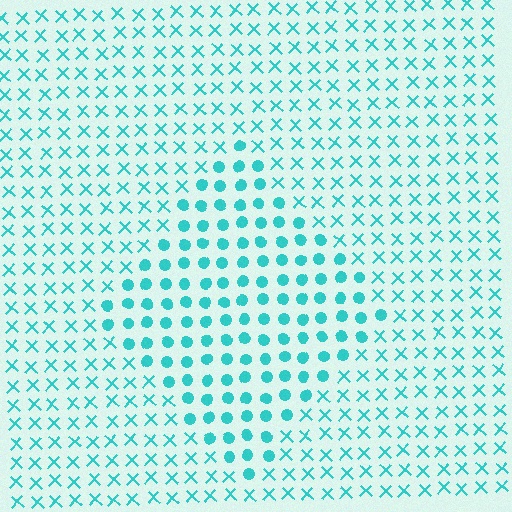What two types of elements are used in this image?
The image uses circles inside the diamond region and X marks outside it.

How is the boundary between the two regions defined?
The boundary is defined by a change in element shape: circles inside vs. X marks outside. All elements share the same color and spacing.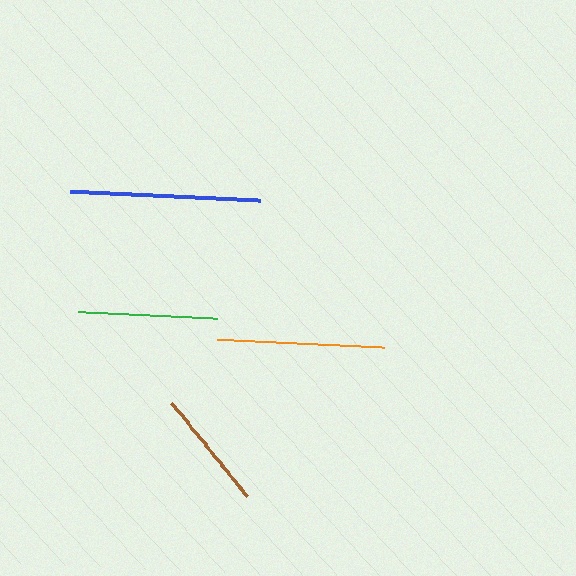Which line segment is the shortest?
The brown line is the shortest at approximately 120 pixels.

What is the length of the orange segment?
The orange segment is approximately 167 pixels long.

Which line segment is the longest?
The blue line is the longest at approximately 190 pixels.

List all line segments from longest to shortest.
From longest to shortest: blue, orange, green, brown.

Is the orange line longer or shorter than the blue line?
The blue line is longer than the orange line.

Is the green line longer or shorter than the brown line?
The green line is longer than the brown line.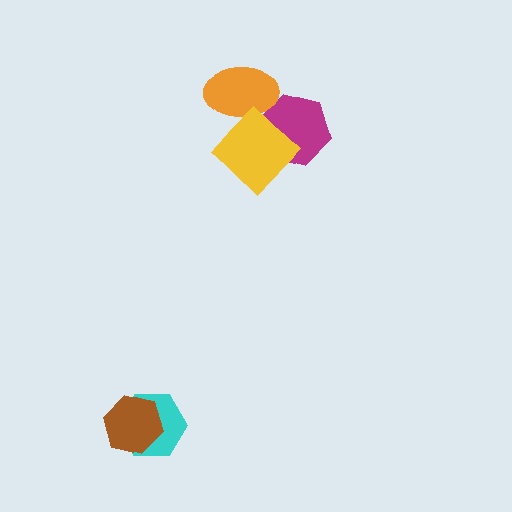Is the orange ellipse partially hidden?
Yes, it is partially covered by another shape.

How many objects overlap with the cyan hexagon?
1 object overlaps with the cyan hexagon.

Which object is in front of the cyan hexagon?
The brown hexagon is in front of the cyan hexagon.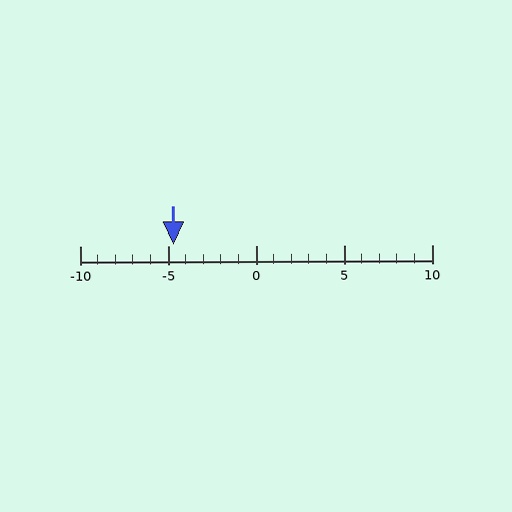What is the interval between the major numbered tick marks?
The major tick marks are spaced 5 units apart.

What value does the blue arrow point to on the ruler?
The blue arrow points to approximately -5.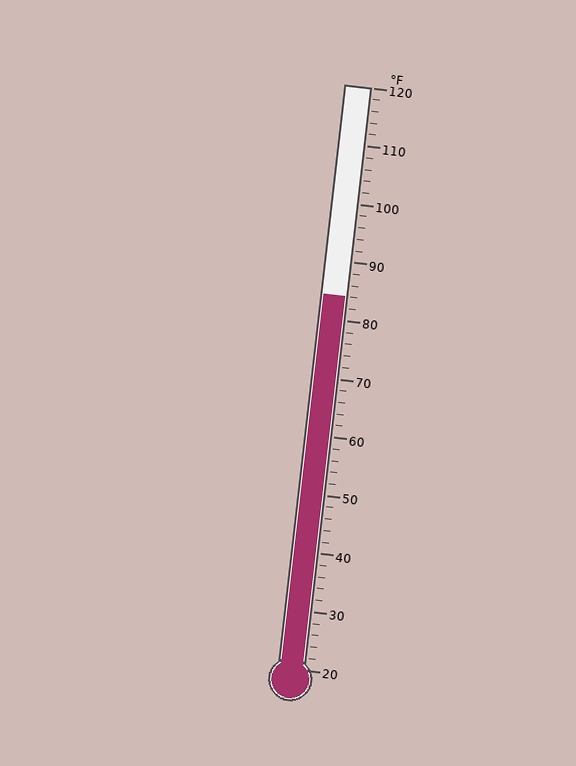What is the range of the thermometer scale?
The thermometer scale ranges from 20°F to 120°F.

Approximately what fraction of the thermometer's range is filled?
The thermometer is filled to approximately 65% of its range.